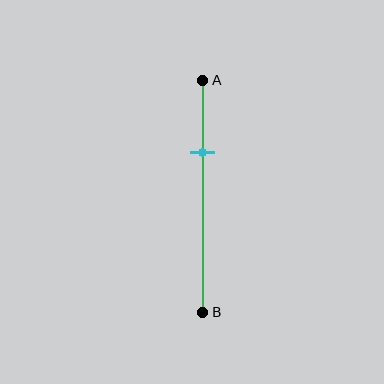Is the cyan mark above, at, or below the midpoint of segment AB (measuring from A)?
The cyan mark is above the midpoint of segment AB.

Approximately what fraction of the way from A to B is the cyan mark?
The cyan mark is approximately 30% of the way from A to B.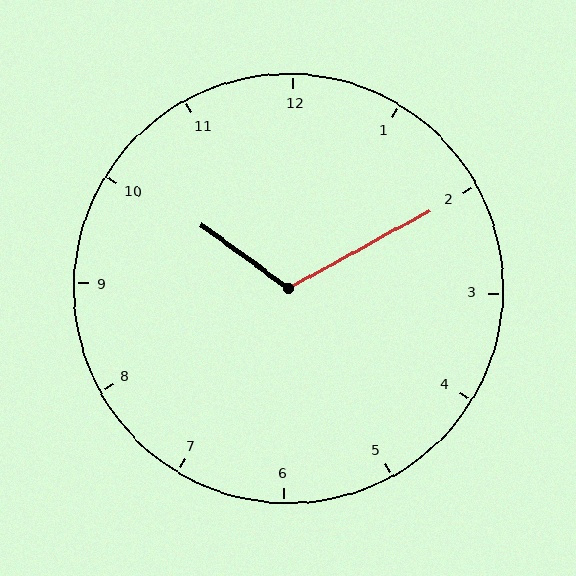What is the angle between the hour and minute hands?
Approximately 115 degrees.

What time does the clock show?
10:10.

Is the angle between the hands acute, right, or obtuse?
It is obtuse.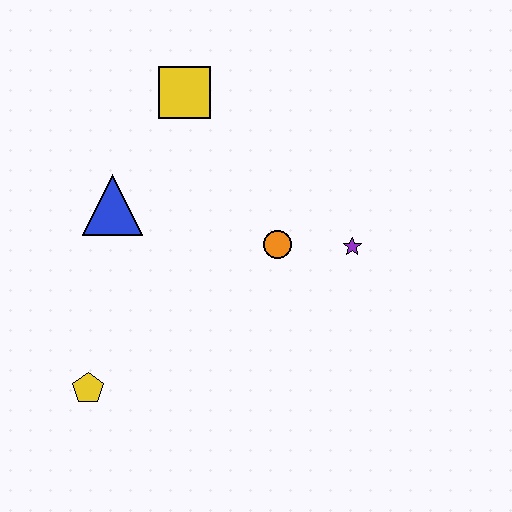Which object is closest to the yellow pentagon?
The blue triangle is closest to the yellow pentagon.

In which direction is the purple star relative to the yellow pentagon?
The purple star is to the right of the yellow pentagon.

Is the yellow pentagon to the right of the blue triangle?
No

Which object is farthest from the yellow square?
The yellow pentagon is farthest from the yellow square.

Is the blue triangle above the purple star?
Yes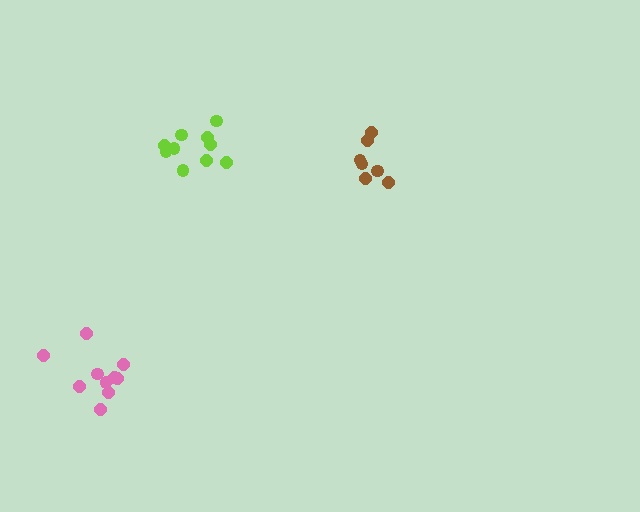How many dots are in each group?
Group 1: 7 dots, Group 2: 10 dots, Group 3: 10 dots (27 total).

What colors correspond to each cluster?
The clusters are colored: brown, lime, pink.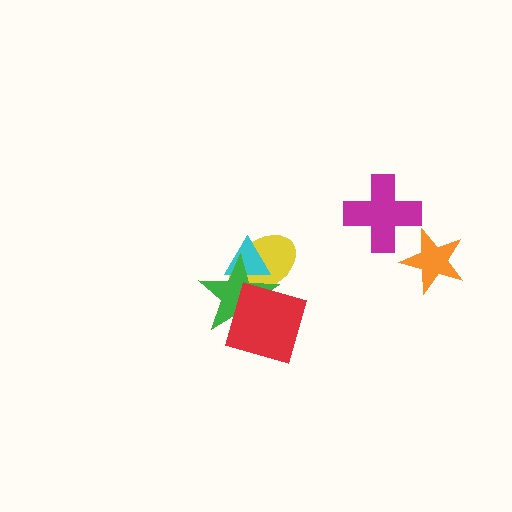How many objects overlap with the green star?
3 objects overlap with the green star.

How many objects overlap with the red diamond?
3 objects overlap with the red diamond.